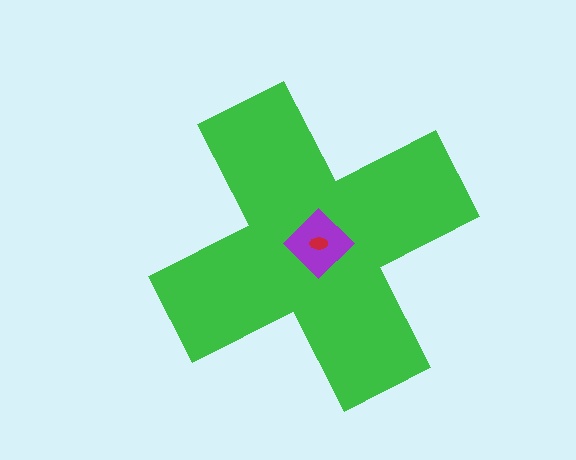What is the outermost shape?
The green cross.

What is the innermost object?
The red ellipse.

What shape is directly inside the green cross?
The purple diamond.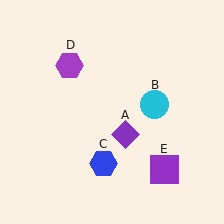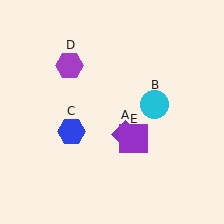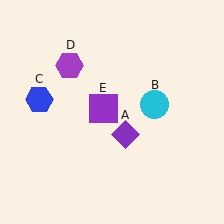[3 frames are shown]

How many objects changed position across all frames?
2 objects changed position: blue hexagon (object C), purple square (object E).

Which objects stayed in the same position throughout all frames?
Purple diamond (object A) and cyan circle (object B) and purple hexagon (object D) remained stationary.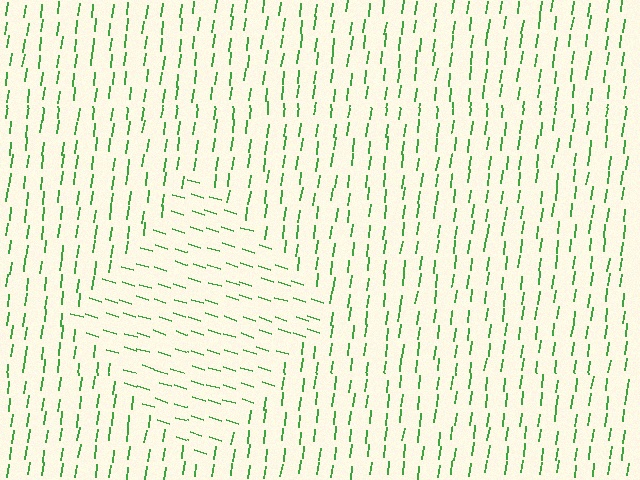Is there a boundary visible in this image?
Yes, there is a texture boundary formed by a change in line orientation.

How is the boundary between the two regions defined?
The boundary is defined purely by a change in line orientation (approximately 80 degrees difference). All lines are the same color and thickness.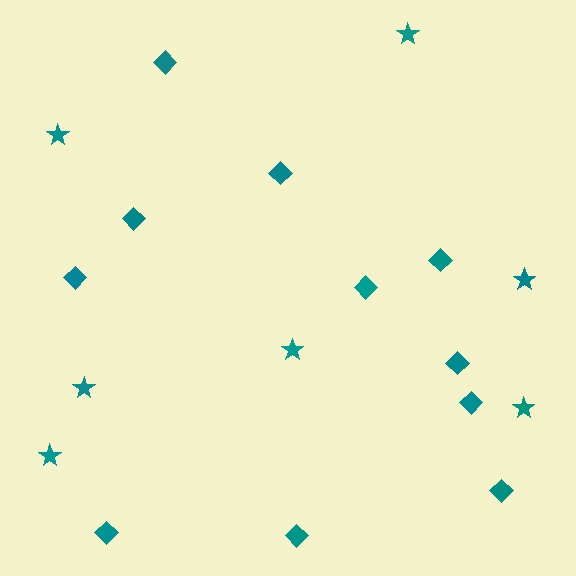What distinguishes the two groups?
There are 2 groups: one group of diamonds (11) and one group of stars (7).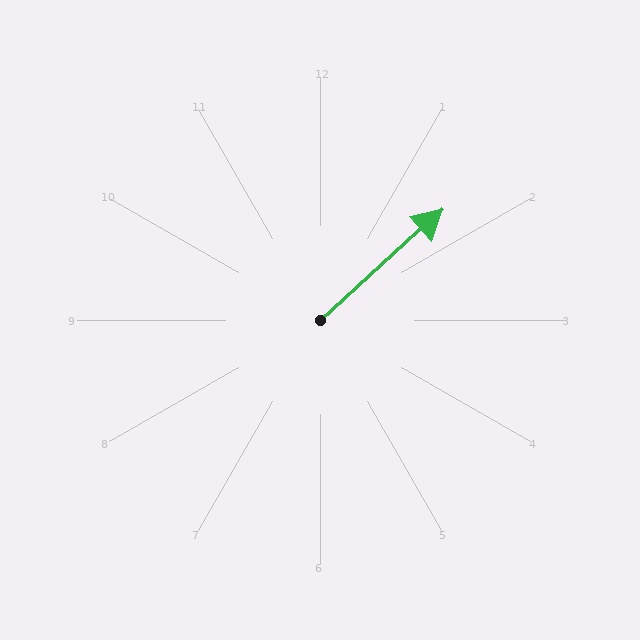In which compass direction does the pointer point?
Northeast.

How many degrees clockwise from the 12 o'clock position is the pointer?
Approximately 48 degrees.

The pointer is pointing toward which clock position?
Roughly 2 o'clock.